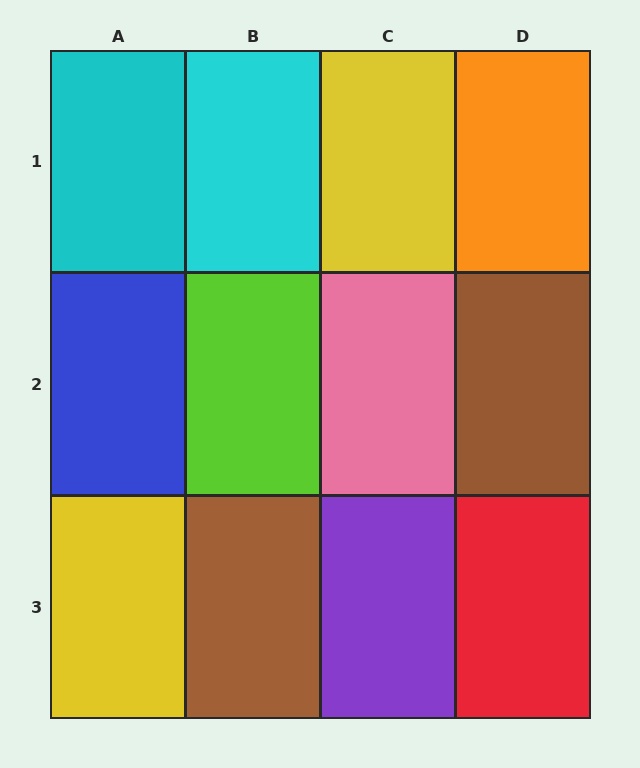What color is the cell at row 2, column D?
Brown.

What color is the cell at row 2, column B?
Lime.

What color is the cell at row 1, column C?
Yellow.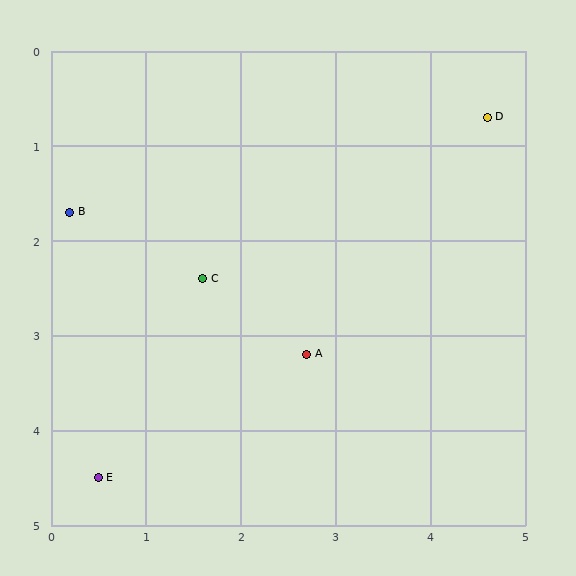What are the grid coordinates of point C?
Point C is at approximately (1.6, 2.4).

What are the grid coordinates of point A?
Point A is at approximately (2.7, 3.2).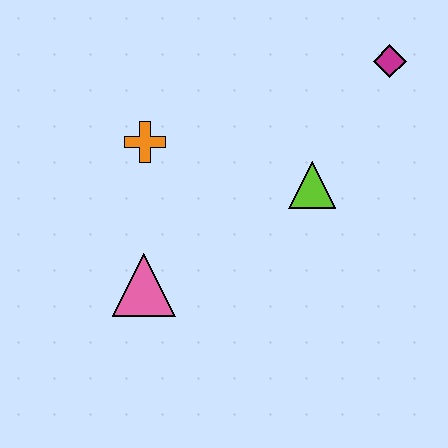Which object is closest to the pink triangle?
The orange cross is closest to the pink triangle.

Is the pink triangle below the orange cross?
Yes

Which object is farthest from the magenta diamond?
The pink triangle is farthest from the magenta diamond.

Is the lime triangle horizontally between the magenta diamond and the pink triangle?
Yes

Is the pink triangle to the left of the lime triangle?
Yes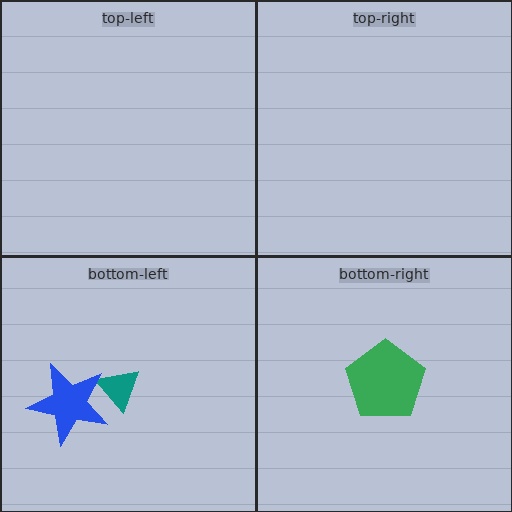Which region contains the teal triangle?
The bottom-left region.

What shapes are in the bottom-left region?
The teal triangle, the blue star.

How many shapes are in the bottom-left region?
2.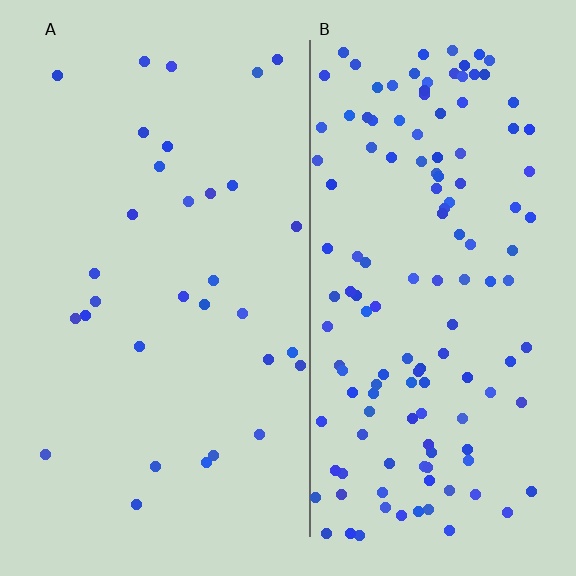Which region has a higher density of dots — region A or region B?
B (the right).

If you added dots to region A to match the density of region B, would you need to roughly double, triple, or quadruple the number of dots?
Approximately quadruple.